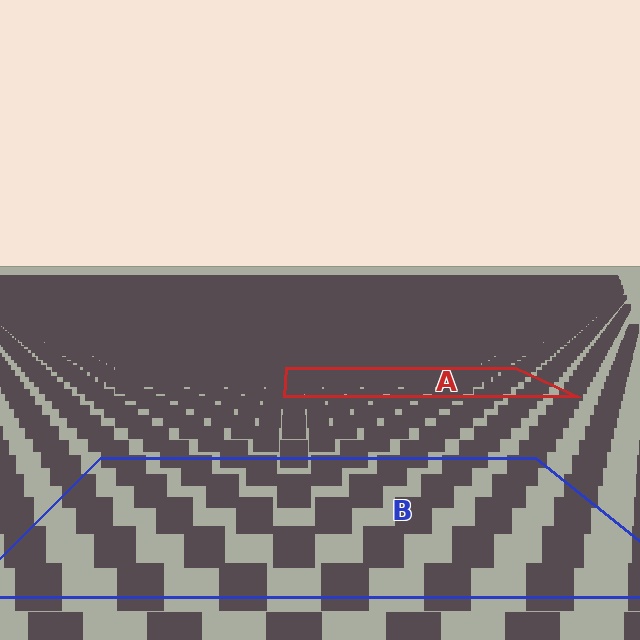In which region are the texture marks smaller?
The texture marks are smaller in region A, because it is farther away.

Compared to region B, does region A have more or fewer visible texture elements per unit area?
Region A has more texture elements per unit area — they are packed more densely because it is farther away.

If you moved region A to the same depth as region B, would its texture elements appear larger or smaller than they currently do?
They would appear larger. At a closer depth, the same texture elements are projected at a bigger on-screen size.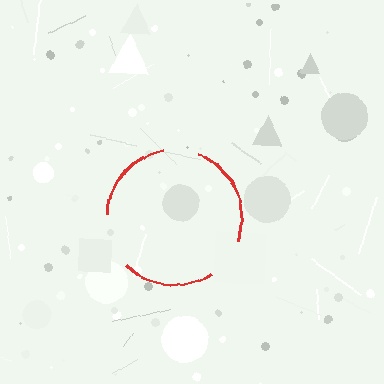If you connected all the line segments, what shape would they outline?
They would outline a circle.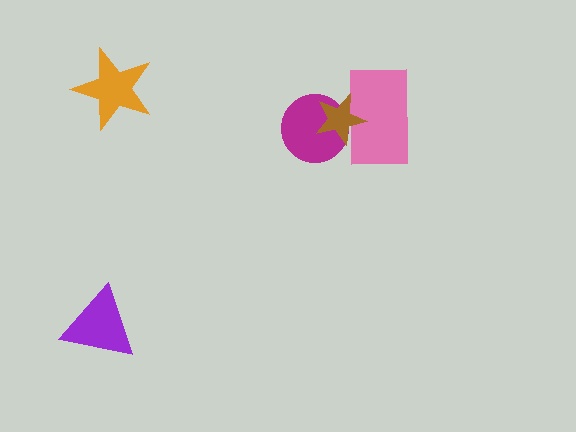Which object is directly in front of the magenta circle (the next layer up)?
The pink rectangle is directly in front of the magenta circle.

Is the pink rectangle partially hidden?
Yes, it is partially covered by another shape.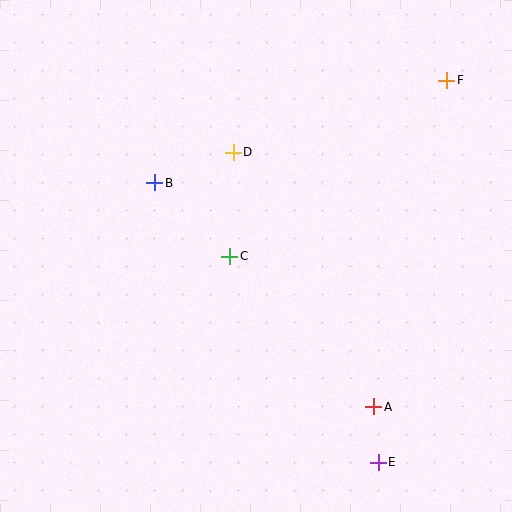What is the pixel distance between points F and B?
The distance between F and B is 310 pixels.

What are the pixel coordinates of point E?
Point E is at (378, 462).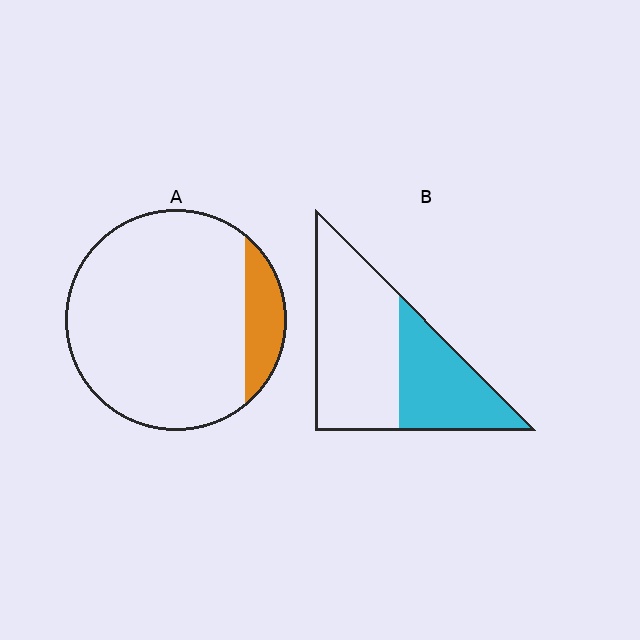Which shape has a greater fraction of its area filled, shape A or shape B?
Shape B.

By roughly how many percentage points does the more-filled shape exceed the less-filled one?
By roughly 25 percentage points (B over A).